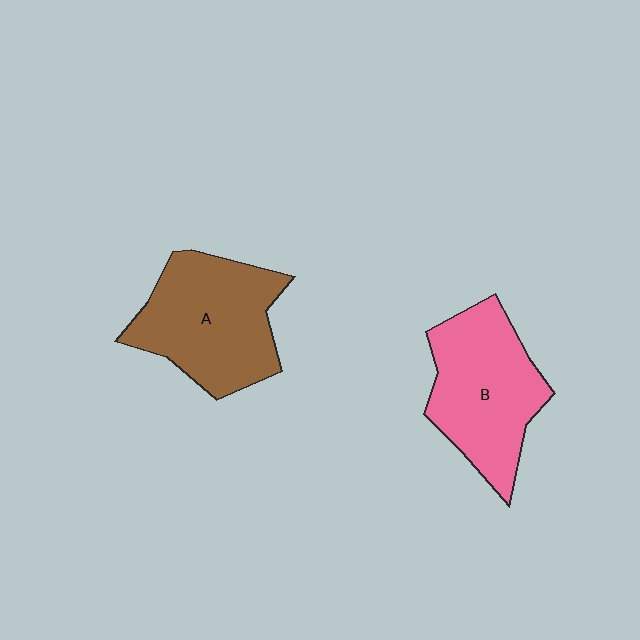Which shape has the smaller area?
Shape B (pink).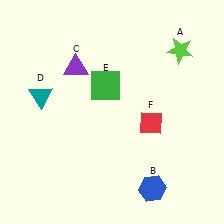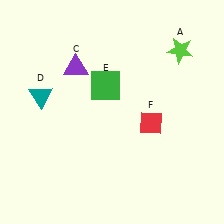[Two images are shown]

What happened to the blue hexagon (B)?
The blue hexagon (B) was removed in Image 2. It was in the bottom-right area of Image 1.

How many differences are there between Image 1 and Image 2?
There is 1 difference between the two images.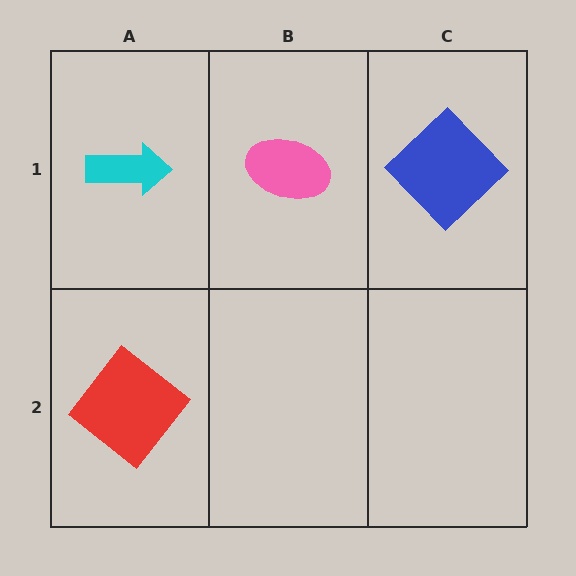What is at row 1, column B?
A pink ellipse.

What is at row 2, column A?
A red diamond.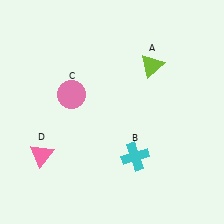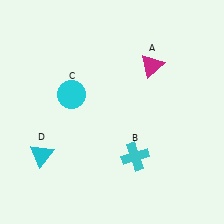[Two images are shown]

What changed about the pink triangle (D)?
In Image 1, D is pink. In Image 2, it changed to cyan.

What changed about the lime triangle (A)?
In Image 1, A is lime. In Image 2, it changed to magenta.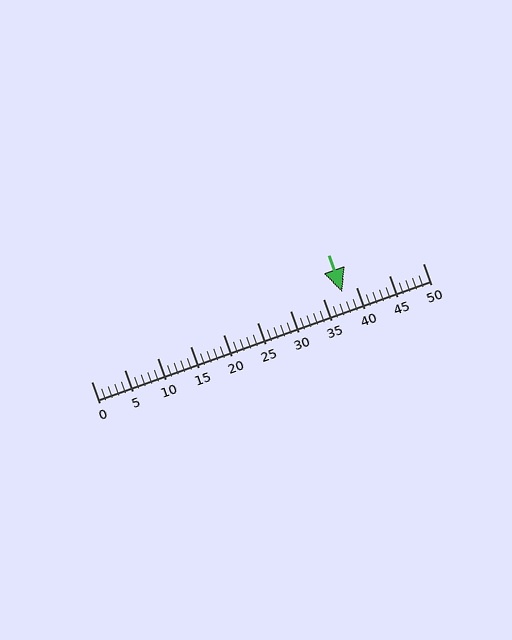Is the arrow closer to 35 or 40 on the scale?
The arrow is closer to 40.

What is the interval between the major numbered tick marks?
The major tick marks are spaced 5 units apart.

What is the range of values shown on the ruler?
The ruler shows values from 0 to 50.